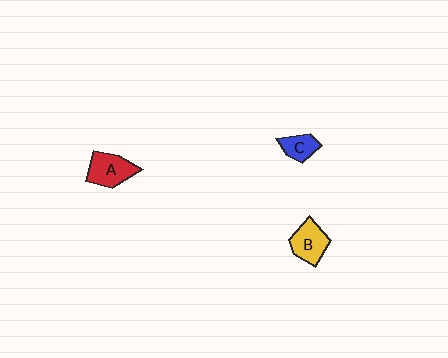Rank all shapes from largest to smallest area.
From largest to smallest: A (red), B (yellow), C (blue).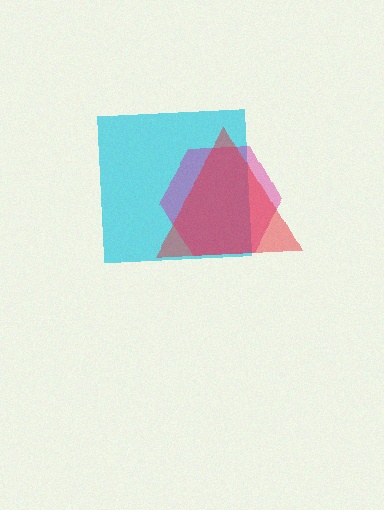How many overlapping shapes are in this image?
There are 3 overlapping shapes in the image.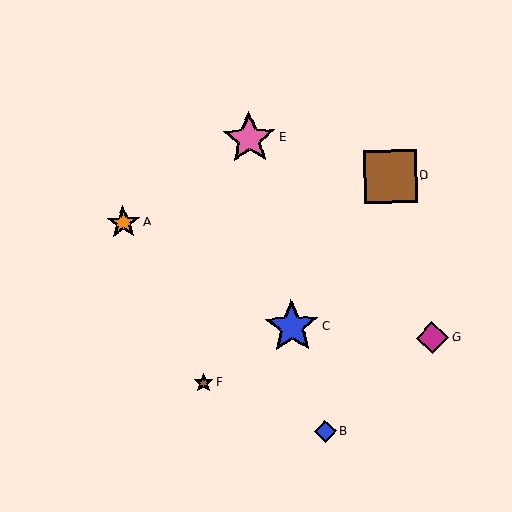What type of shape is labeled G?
Shape G is a magenta diamond.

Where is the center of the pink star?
The center of the pink star is at (249, 138).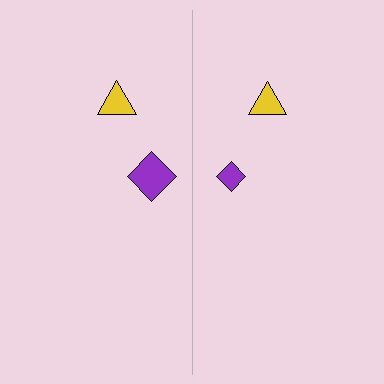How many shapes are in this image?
There are 4 shapes in this image.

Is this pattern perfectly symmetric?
No, the pattern is not perfectly symmetric. The purple diamond on the right side has a different size than its mirror counterpart.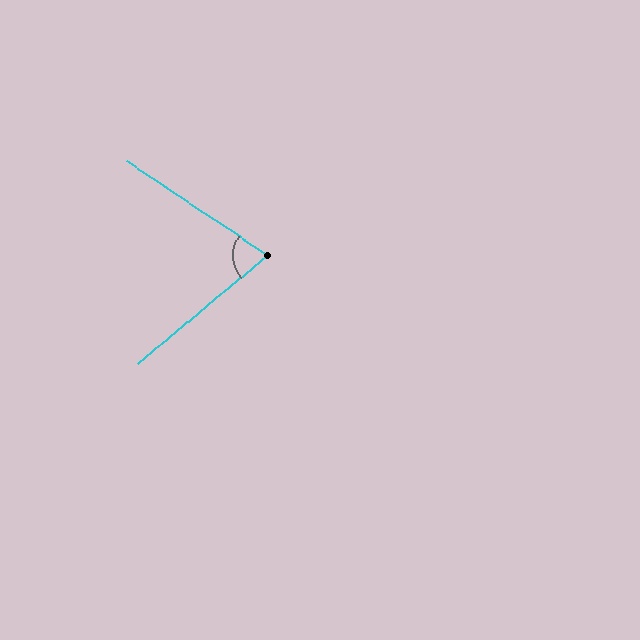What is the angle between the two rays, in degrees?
Approximately 73 degrees.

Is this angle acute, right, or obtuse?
It is acute.